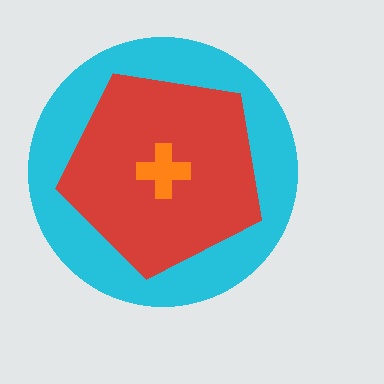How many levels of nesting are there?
3.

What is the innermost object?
The orange cross.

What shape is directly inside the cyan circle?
The red pentagon.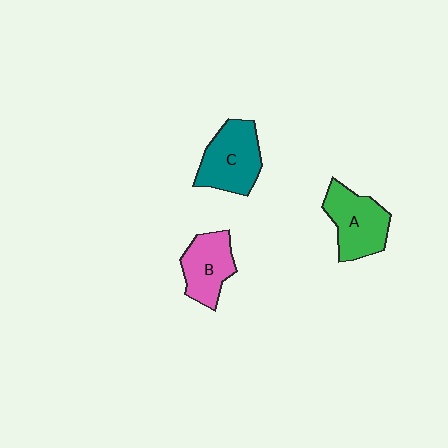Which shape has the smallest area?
Shape B (pink).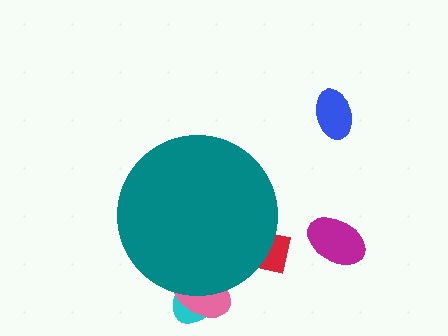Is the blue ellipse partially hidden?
No, the blue ellipse is fully visible.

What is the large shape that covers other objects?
A teal circle.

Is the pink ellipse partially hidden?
Yes, the pink ellipse is partially hidden behind the teal circle.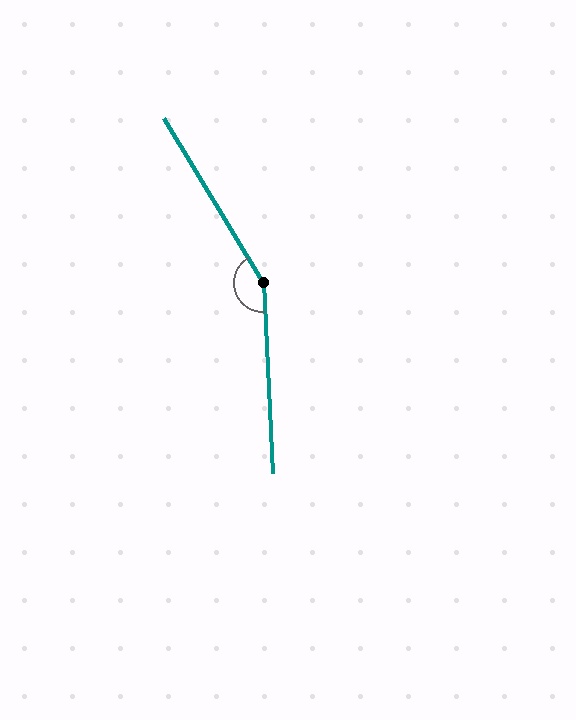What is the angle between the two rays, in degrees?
Approximately 152 degrees.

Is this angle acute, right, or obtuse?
It is obtuse.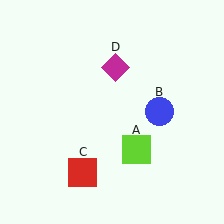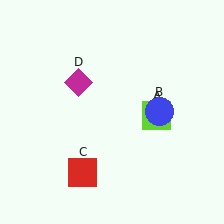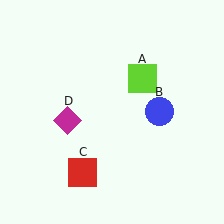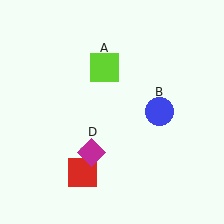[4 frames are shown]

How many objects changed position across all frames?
2 objects changed position: lime square (object A), magenta diamond (object D).